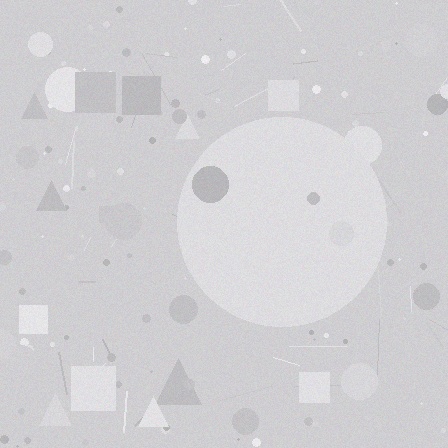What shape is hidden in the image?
A circle is hidden in the image.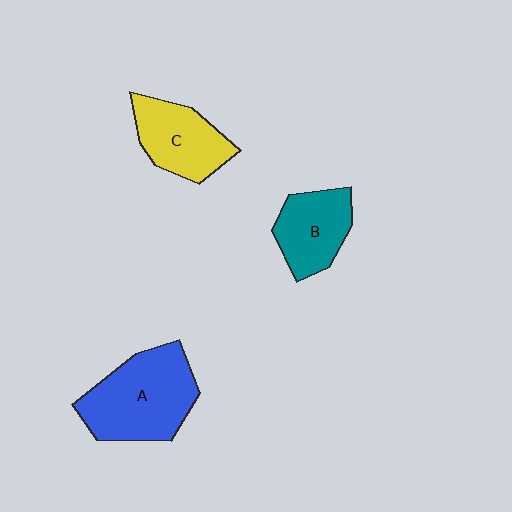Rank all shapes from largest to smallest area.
From largest to smallest: A (blue), C (yellow), B (teal).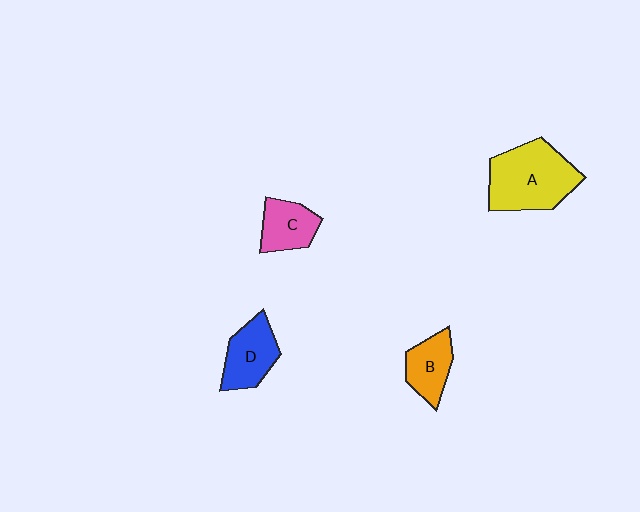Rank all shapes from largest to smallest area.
From largest to smallest: A (yellow), D (blue), C (pink), B (orange).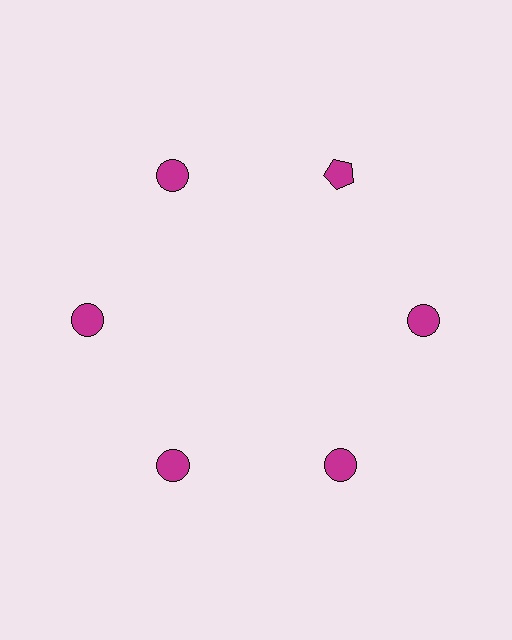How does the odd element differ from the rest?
It has a different shape: pentagon instead of circle.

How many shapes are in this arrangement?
There are 6 shapes arranged in a ring pattern.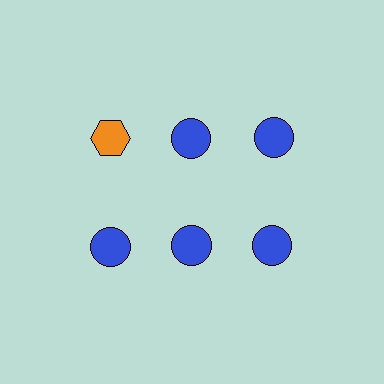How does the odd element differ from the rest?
It differs in both color (orange instead of blue) and shape (hexagon instead of circle).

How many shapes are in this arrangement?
There are 6 shapes arranged in a grid pattern.